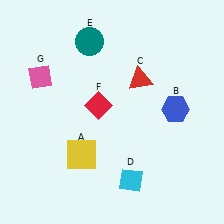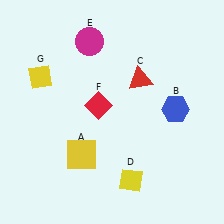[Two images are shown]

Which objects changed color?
D changed from cyan to yellow. E changed from teal to magenta. G changed from pink to yellow.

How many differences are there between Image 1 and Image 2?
There are 3 differences between the two images.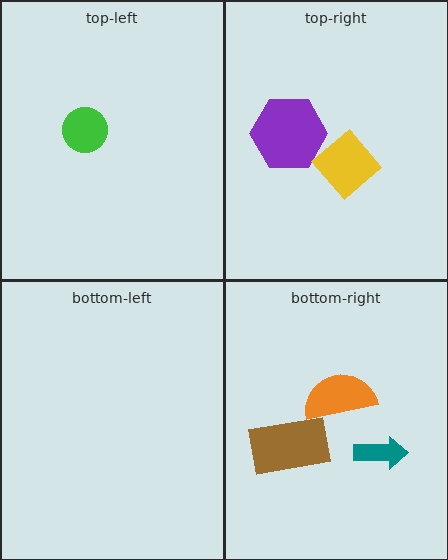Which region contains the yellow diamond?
The top-right region.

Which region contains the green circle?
The top-left region.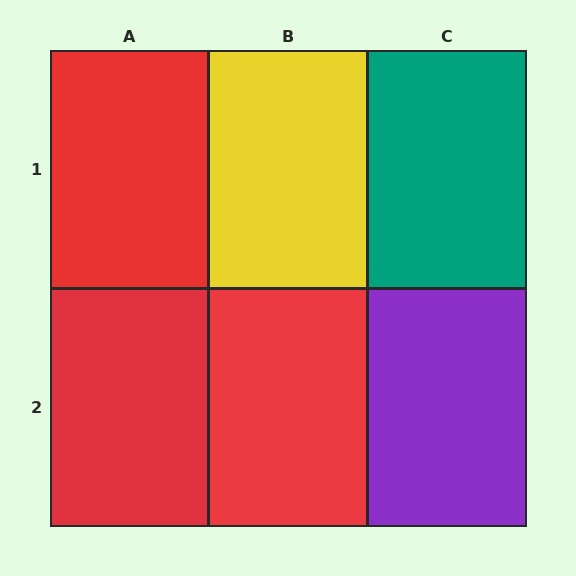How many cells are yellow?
1 cell is yellow.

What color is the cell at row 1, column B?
Yellow.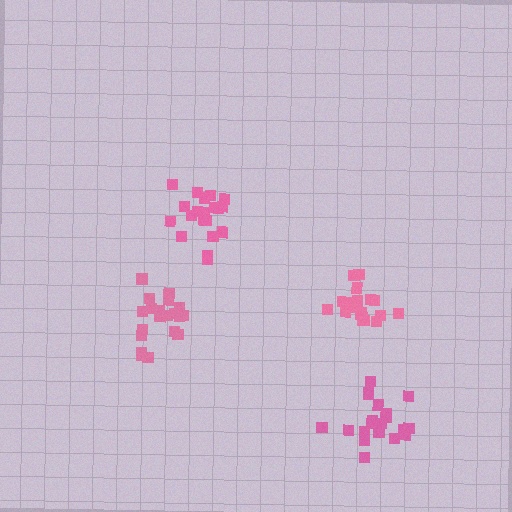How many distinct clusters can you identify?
There are 4 distinct clusters.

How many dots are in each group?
Group 1: 21 dots, Group 2: 20 dots, Group 3: 20 dots, Group 4: 21 dots (82 total).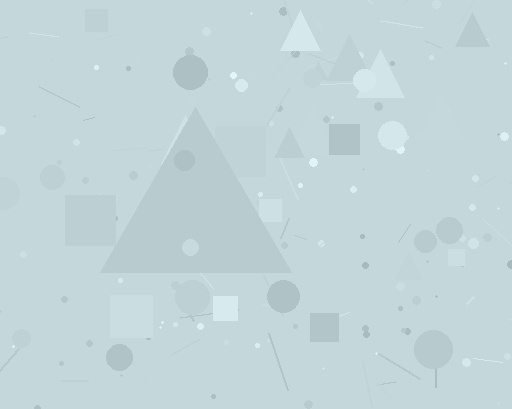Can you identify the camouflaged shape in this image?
The camouflaged shape is a triangle.